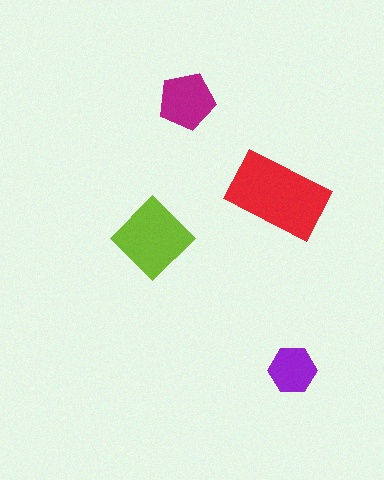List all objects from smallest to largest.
The purple hexagon, the magenta pentagon, the lime diamond, the red rectangle.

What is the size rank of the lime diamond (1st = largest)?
2nd.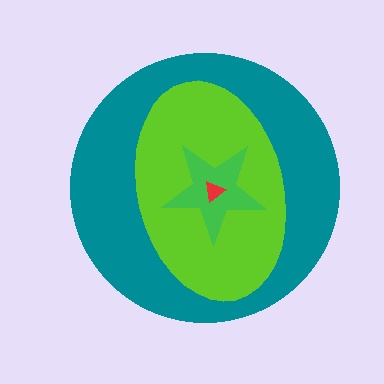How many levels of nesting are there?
4.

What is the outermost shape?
The teal circle.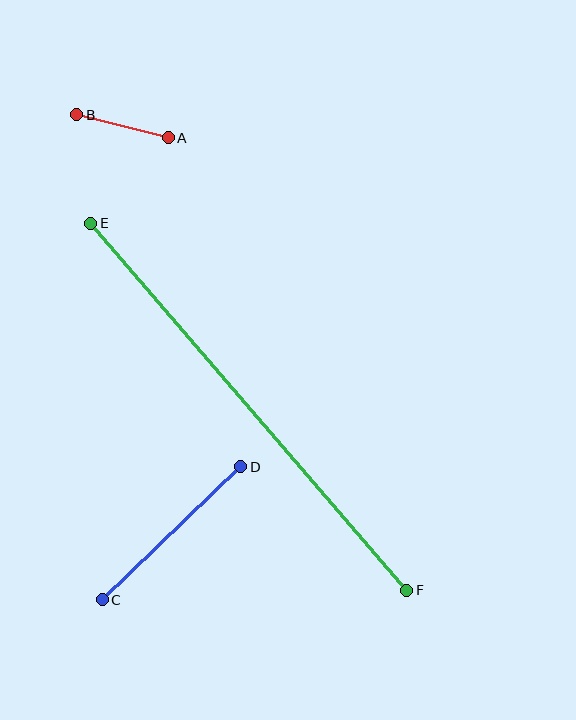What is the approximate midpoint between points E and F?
The midpoint is at approximately (249, 407) pixels.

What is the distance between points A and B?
The distance is approximately 95 pixels.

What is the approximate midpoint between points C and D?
The midpoint is at approximately (172, 533) pixels.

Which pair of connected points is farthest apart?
Points E and F are farthest apart.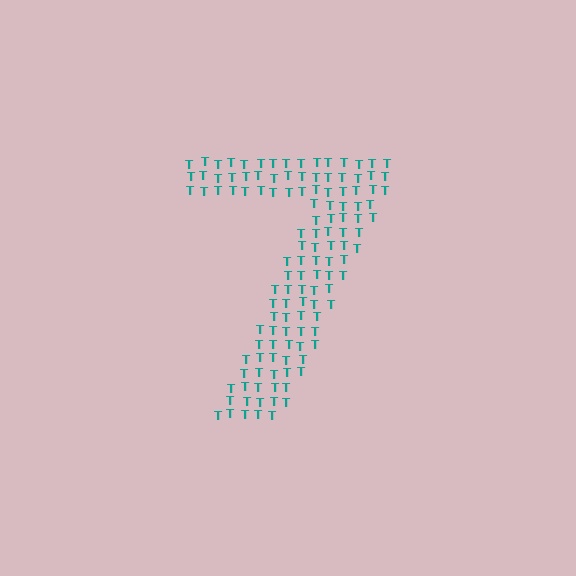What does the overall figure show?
The overall figure shows the digit 7.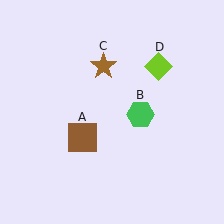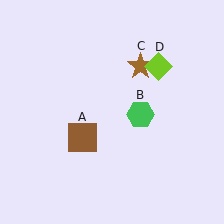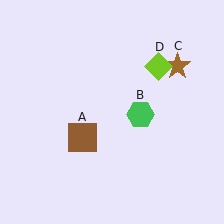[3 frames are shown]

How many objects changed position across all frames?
1 object changed position: brown star (object C).